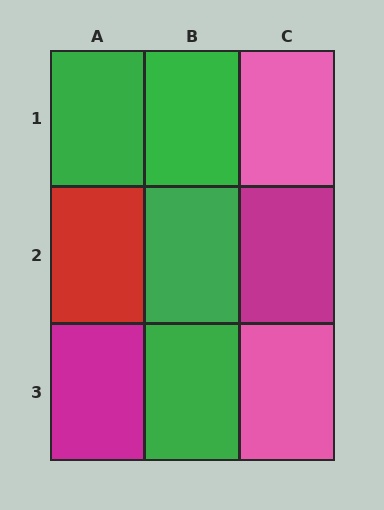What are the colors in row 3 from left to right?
Magenta, green, pink.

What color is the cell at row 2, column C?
Magenta.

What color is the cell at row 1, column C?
Pink.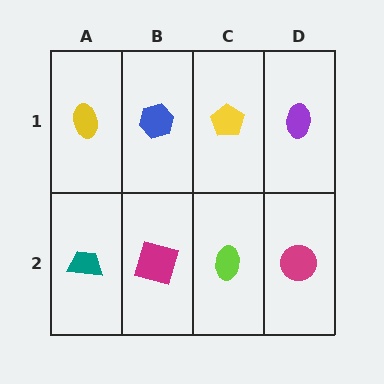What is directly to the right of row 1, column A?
A blue hexagon.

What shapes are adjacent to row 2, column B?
A blue hexagon (row 1, column B), a teal trapezoid (row 2, column A), a lime ellipse (row 2, column C).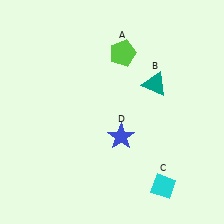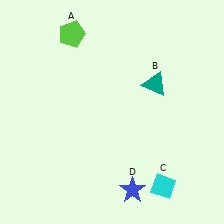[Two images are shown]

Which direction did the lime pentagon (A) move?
The lime pentagon (A) moved left.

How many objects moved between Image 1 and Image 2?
2 objects moved between the two images.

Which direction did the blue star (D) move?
The blue star (D) moved down.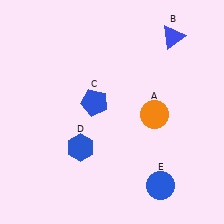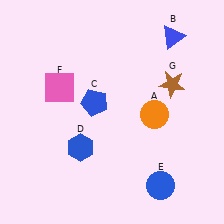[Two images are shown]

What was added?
A pink square (F), a brown star (G) were added in Image 2.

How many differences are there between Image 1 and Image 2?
There are 2 differences between the two images.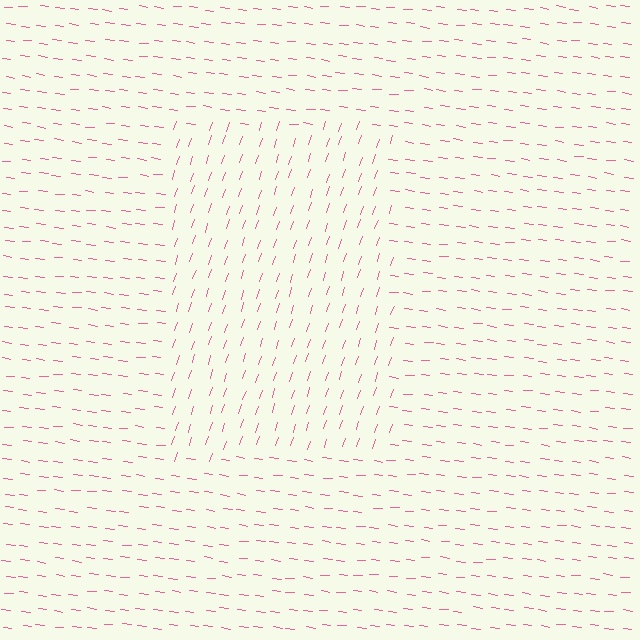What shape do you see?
I see a rectangle.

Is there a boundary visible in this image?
Yes, there is a texture boundary formed by a change in line orientation.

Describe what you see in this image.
The image is filled with small pink line segments. A rectangle region in the image has lines oriented differently from the surrounding lines, creating a visible texture boundary.